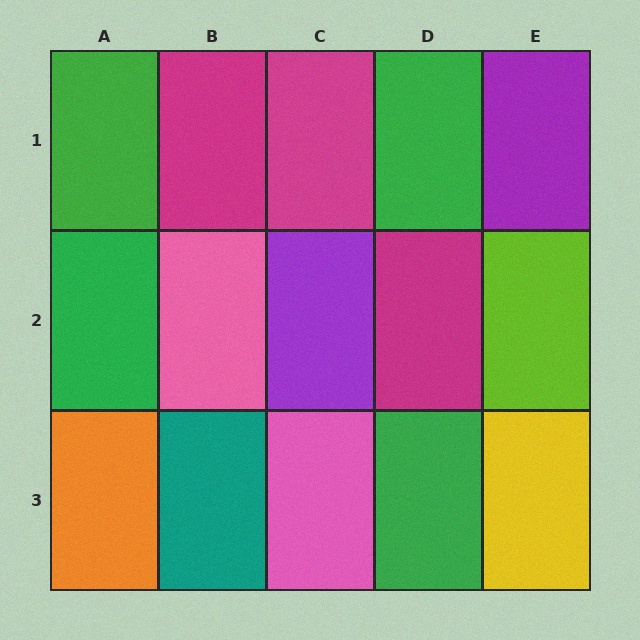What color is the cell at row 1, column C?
Magenta.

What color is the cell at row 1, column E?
Purple.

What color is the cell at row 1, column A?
Green.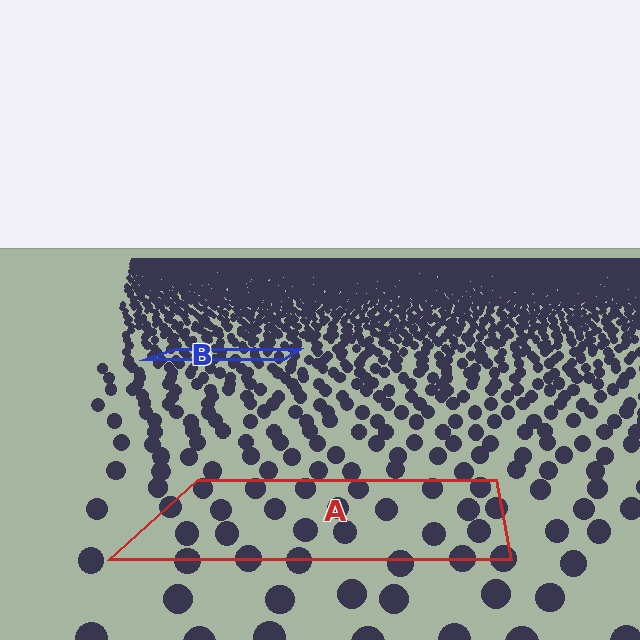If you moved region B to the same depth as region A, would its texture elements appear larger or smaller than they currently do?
They would appear larger. At a closer depth, the same texture elements are projected at a bigger on-screen size.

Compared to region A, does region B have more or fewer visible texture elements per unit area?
Region B has more texture elements per unit area — they are packed more densely because it is farther away.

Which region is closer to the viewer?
Region A is closer. The texture elements there are larger and more spread out.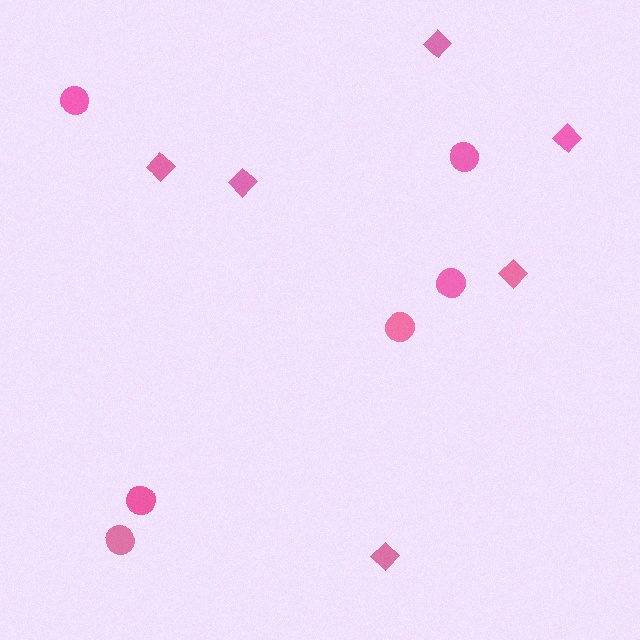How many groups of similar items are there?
There are 2 groups: one group of circles (6) and one group of diamonds (6).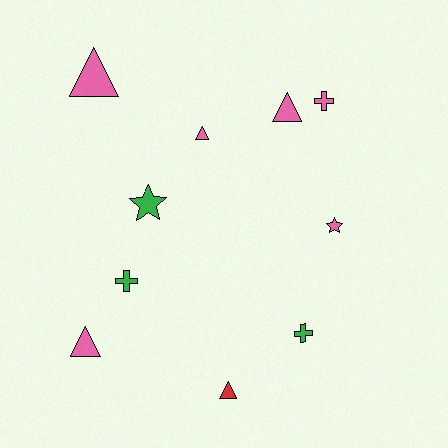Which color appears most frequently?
Pink, with 6 objects.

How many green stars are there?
There is 1 green star.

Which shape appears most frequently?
Triangle, with 5 objects.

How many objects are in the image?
There are 10 objects.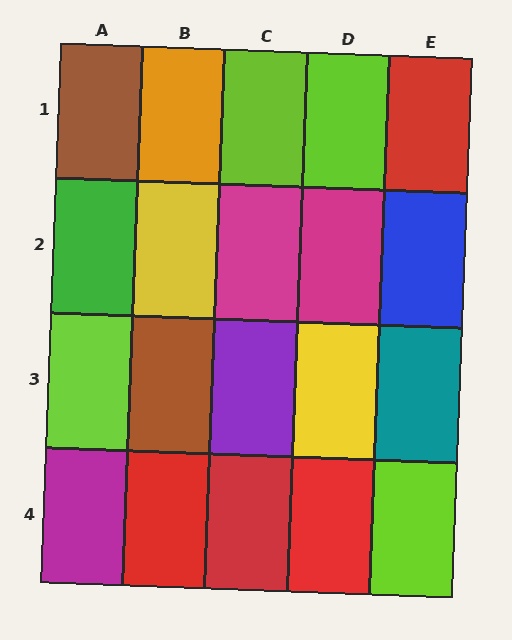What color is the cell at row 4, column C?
Red.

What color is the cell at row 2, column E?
Blue.